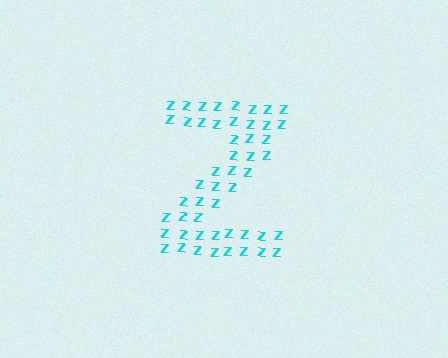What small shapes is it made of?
It is made of small letter Z's.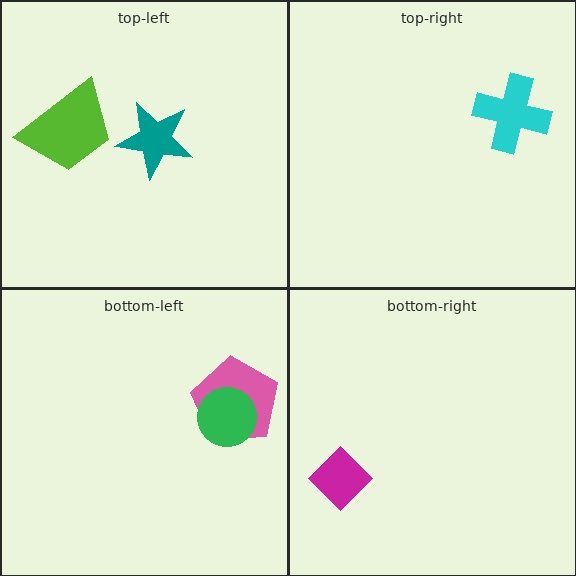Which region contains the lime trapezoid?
The top-left region.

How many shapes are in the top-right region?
1.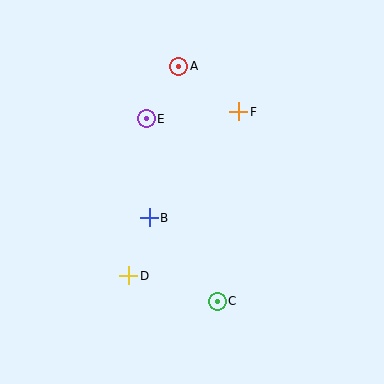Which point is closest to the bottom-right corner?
Point C is closest to the bottom-right corner.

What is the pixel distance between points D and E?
The distance between D and E is 158 pixels.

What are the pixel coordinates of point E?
Point E is at (146, 119).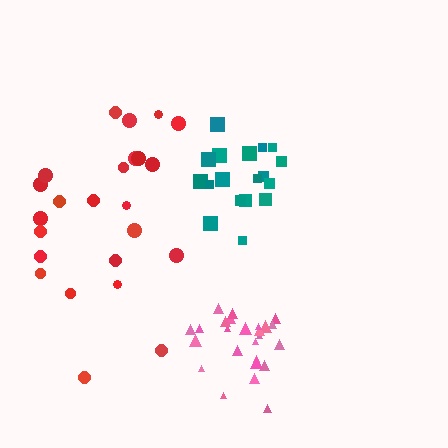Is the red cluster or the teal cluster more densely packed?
Teal.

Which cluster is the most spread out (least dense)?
Red.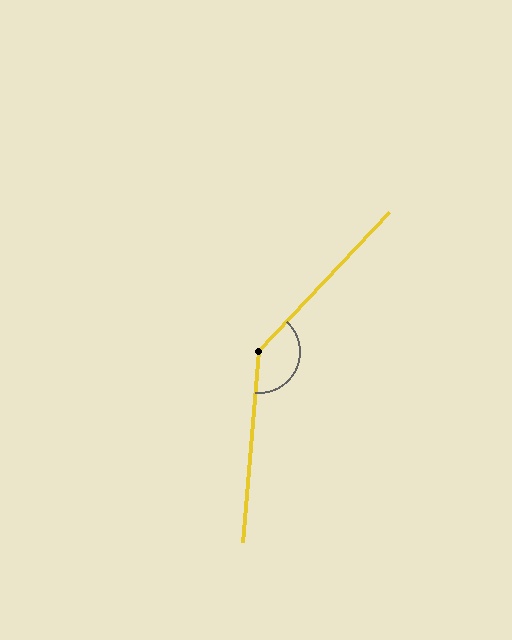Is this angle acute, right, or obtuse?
It is obtuse.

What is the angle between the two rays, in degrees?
Approximately 142 degrees.